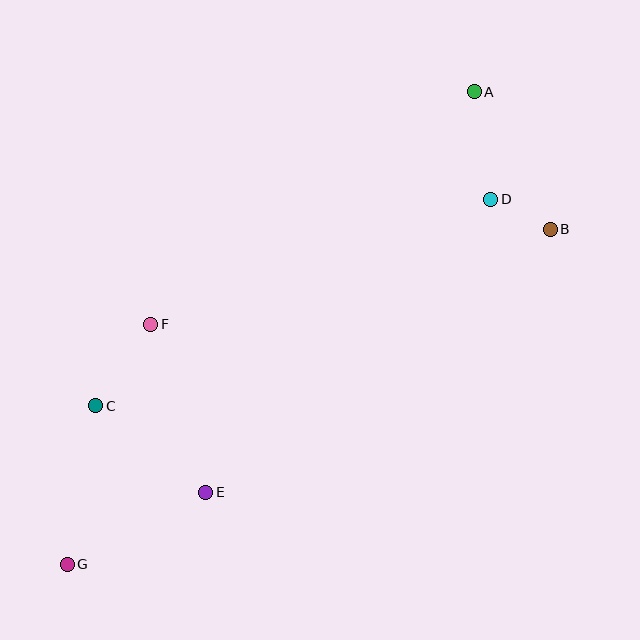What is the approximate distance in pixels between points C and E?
The distance between C and E is approximately 140 pixels.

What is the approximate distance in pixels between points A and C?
The distance between A and C is approximately 491 pixels.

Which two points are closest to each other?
Points B and D are closest to each other.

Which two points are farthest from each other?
Points A and G are farthest from each other.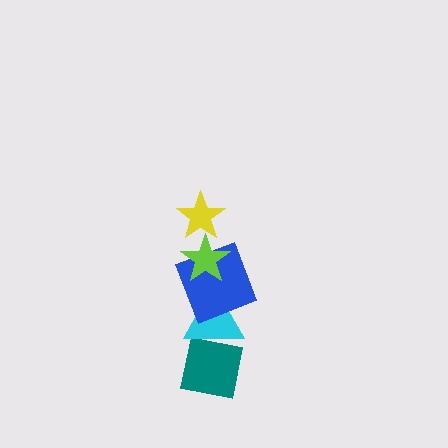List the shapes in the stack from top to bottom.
From top to bottom: the yellow star, the lime star, the blue square, the cyan triangle, the teal square.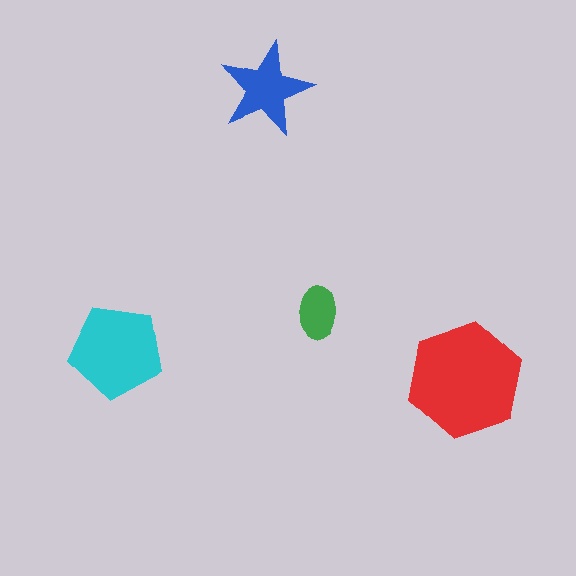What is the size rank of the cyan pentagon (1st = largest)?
2nd.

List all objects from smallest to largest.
The green ellipse, the blue star, the cyan pentagon, the red hexagon.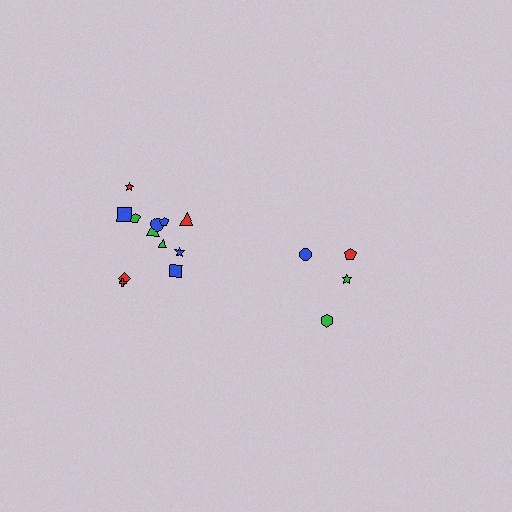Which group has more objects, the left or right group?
The left group.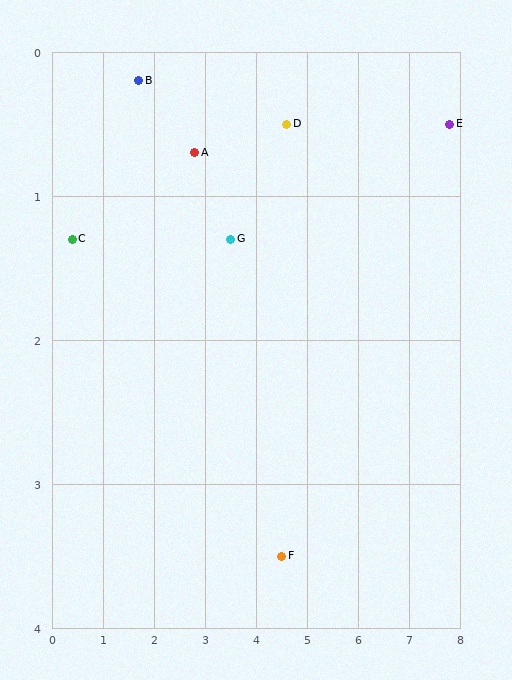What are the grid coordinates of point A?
Point A is at approximately (2.8, 0.7).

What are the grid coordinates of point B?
Point B is at approximately (1.7, 0.2).